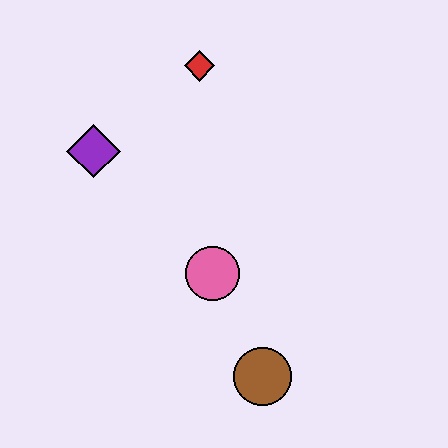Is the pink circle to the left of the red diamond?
No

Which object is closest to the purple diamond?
The red diamond is closest to the purple diamond.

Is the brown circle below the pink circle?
Yes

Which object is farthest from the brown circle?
The red diamond is farthest from the brown circle.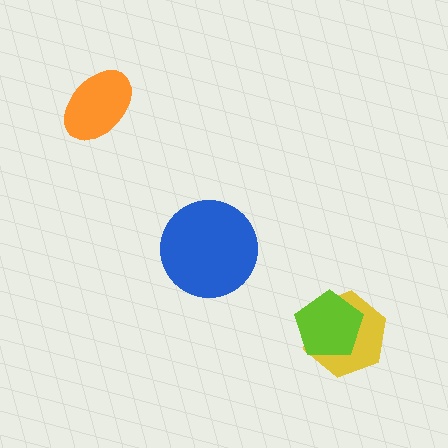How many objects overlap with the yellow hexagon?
1 object overlaps with the yellow hexagon.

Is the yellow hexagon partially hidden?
Yes, it is partially covered by another shape.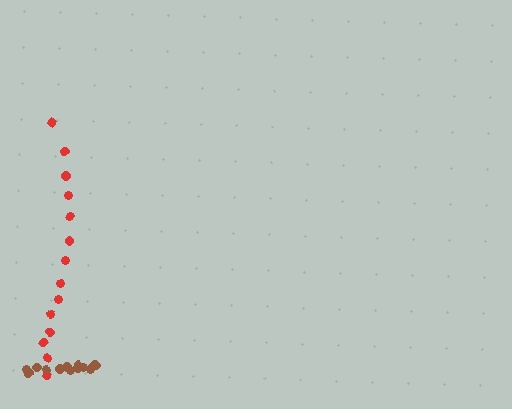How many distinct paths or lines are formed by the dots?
There are 2 distinct paths.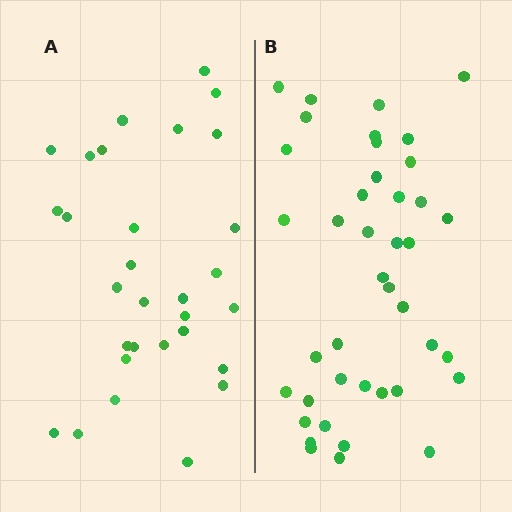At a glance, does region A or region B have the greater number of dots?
Region B (the right region) has more dots.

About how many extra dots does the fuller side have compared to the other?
Region B has roughly 12 or so more dots than region A.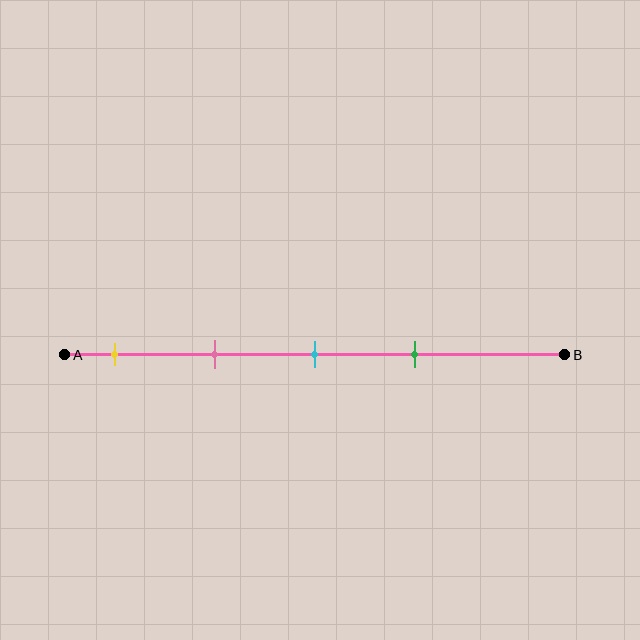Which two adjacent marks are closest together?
The cyan and green marks are the closest adjacent pair.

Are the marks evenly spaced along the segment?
Yes, the marks are approximately evenly spaced.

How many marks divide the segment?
There are 4 marks dividing the segment.